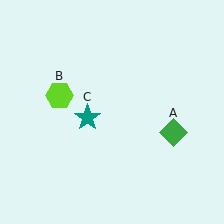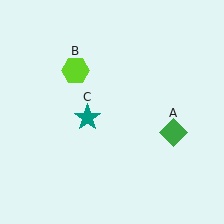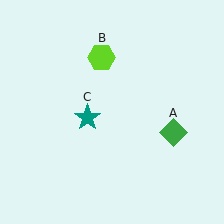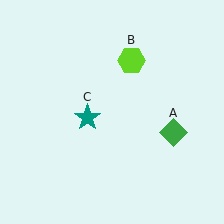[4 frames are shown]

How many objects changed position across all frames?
1 object changed position: lime hexagon (object B).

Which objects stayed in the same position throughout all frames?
Green diamond (object A) and teal star (object C) remained stationary.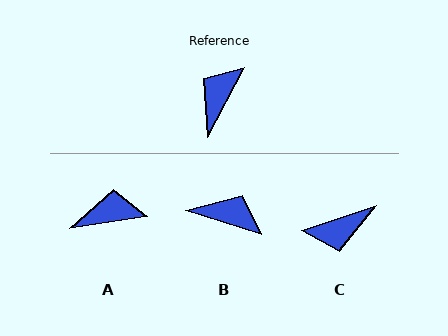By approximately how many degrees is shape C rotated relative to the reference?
Approximately 137 degrees counter-clockwise.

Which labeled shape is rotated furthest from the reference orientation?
C, about 137 degrees away.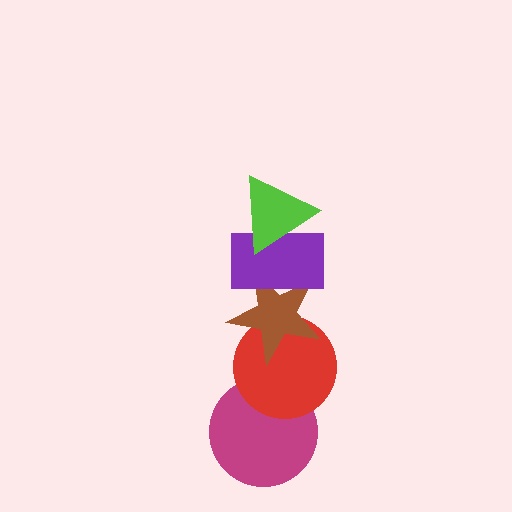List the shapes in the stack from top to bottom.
From top to bottom: the lime triangle, the purple rectangle, the brown star, the red circle, the magenta circle.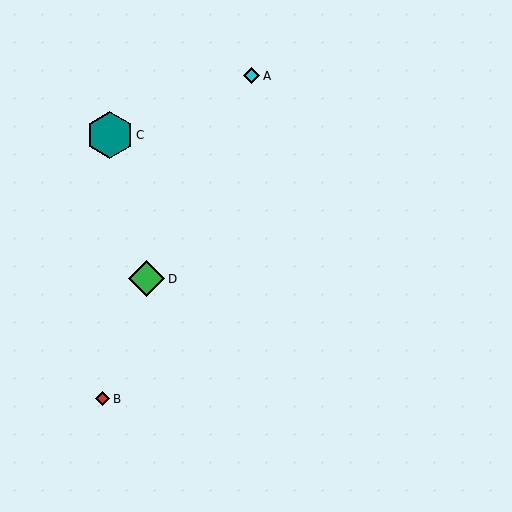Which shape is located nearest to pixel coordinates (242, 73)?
The cyan diamond (labeled A) at (252, 76) is nearest to that location.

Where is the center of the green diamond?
The center of the green diamond is at (147, 279).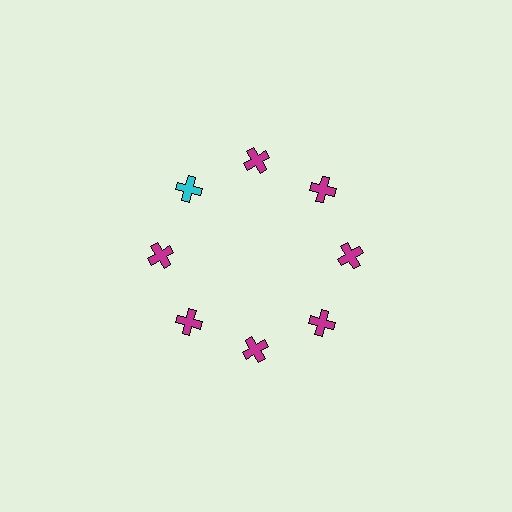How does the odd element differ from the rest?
It has a different color: cyan instead of magenta.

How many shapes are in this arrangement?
There are 8 shapes arranged in a ring pattern.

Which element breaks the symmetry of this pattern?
The cyan cross at roughly the 10 o'clock position breaks the symmetry. All other shapes are magenta crosses.